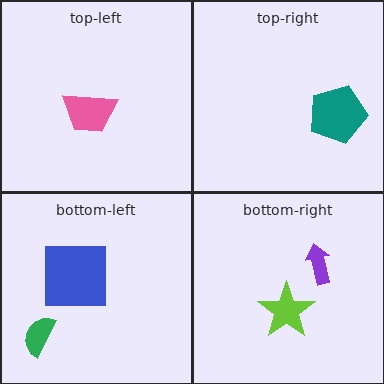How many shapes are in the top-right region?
1.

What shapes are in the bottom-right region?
The lime star, the purple arrow.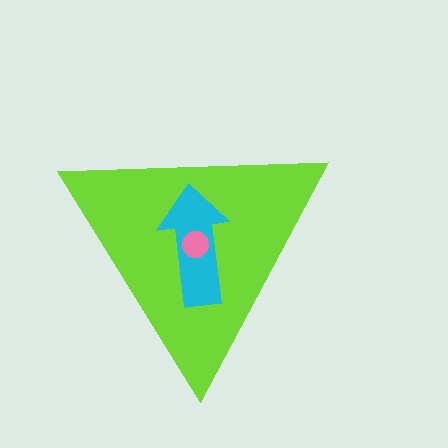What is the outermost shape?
The lime triangle.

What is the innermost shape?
The pink circle.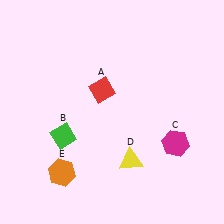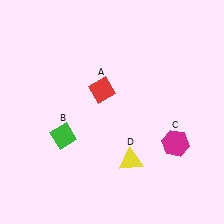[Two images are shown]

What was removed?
The orange hexagon (E) was removed in Image 2.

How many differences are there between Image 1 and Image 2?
There is 1 difference between the two images.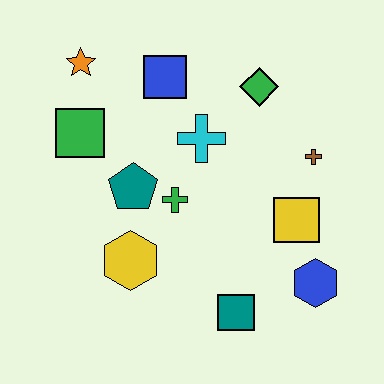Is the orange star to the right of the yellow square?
No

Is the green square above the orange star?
No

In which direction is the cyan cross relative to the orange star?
The cyan cross is to the right of the orange star.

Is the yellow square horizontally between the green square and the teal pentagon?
No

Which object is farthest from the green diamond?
The teal square is farthest from the green diamond.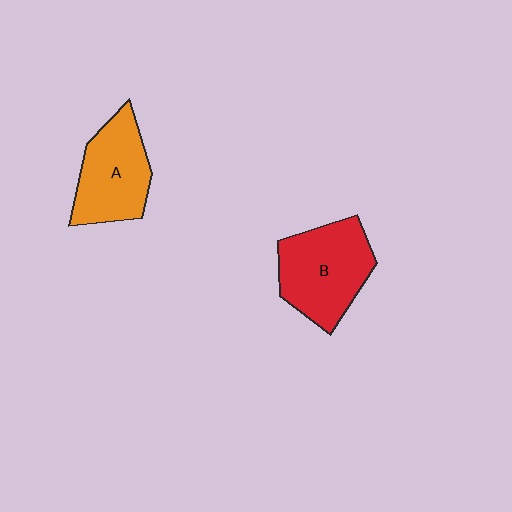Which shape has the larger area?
Shape B (red).